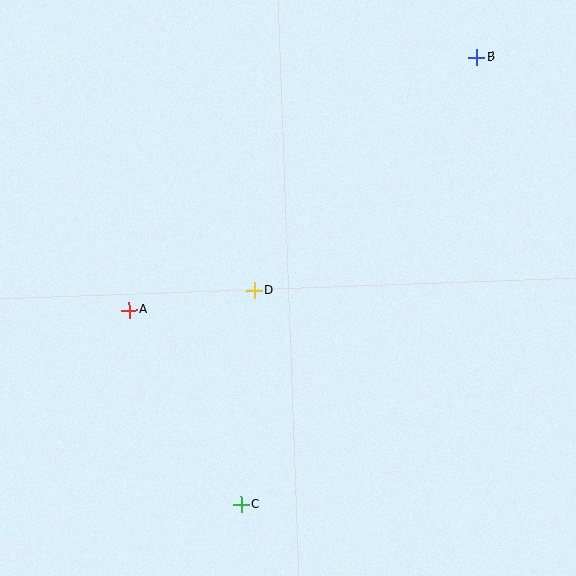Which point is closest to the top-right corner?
Point B is closest to the top-right corner.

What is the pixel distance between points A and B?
The distance between A and B is 430 pixels.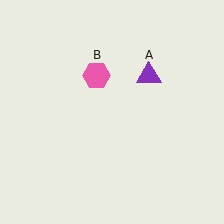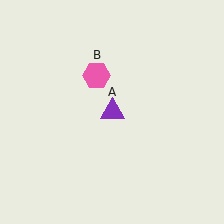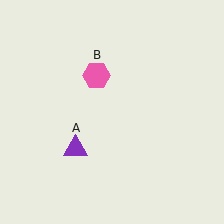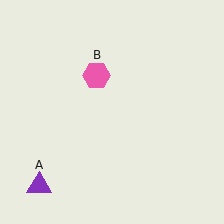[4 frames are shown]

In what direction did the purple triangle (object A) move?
The purple triangle (object A) moved down and to the left.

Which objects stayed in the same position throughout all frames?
Pink hexagon (object B) remained stationary.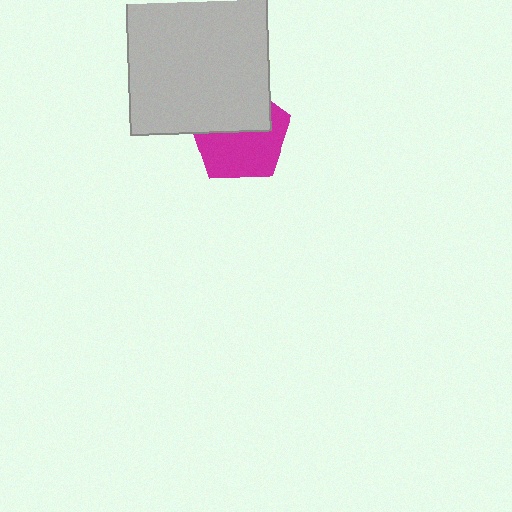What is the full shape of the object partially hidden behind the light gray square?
The partially hidden object is a magenta pentagon.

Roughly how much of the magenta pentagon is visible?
About half of it is visible (roughly 57%).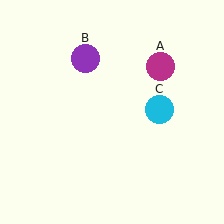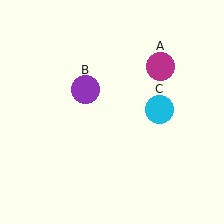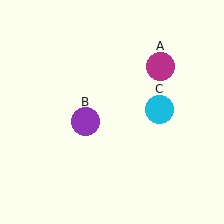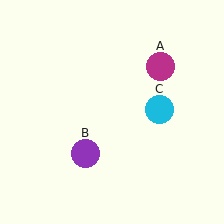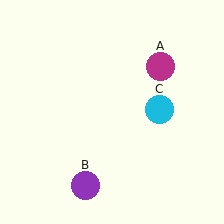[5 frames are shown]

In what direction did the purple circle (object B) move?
The purple circle (object B) moved down.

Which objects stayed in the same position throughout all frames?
Magenta circle (object A) and cyan circle (object C) remained stationary.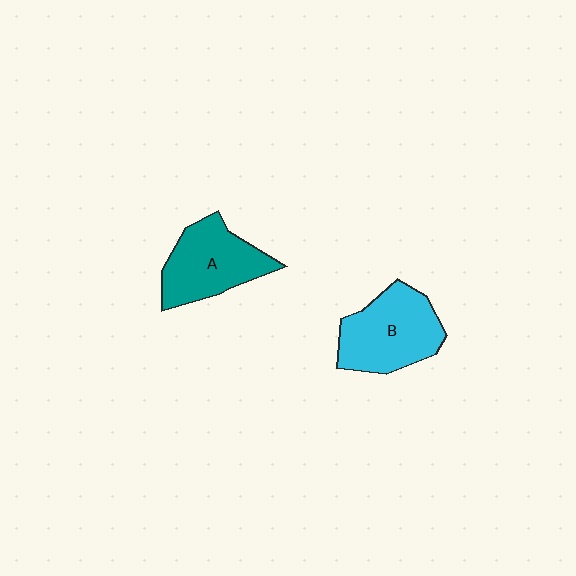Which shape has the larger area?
Shape B (cyan).